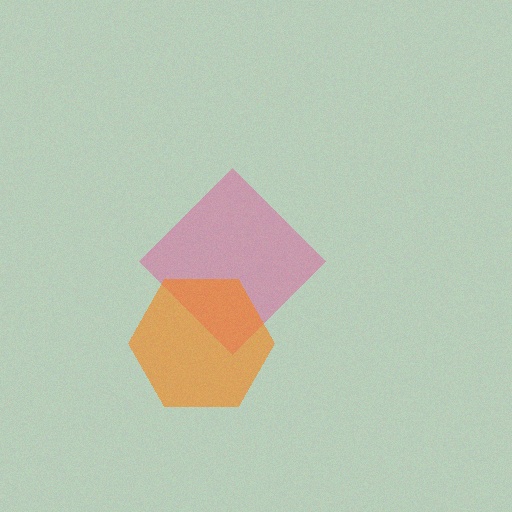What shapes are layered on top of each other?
The layered shapes are: a pink diamond, an orange hexagon.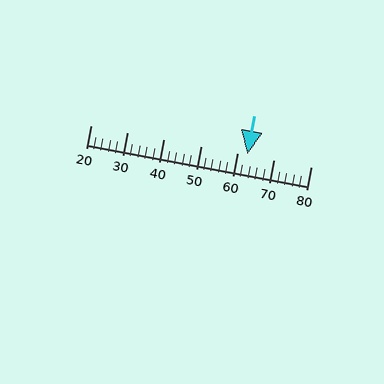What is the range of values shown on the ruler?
The ruler shows values from 20 to 80.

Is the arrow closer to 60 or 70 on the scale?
The arrow is closer to 60.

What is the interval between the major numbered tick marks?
The major tick marks are spaced 10 units apart.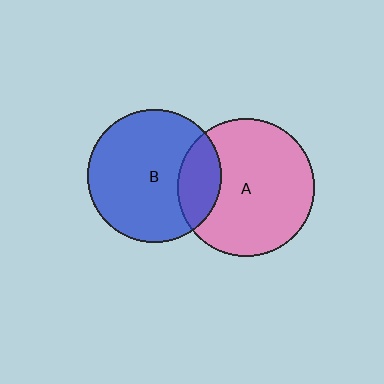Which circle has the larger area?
Circle A (pink).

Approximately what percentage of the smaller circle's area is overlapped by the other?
Approximately 20%.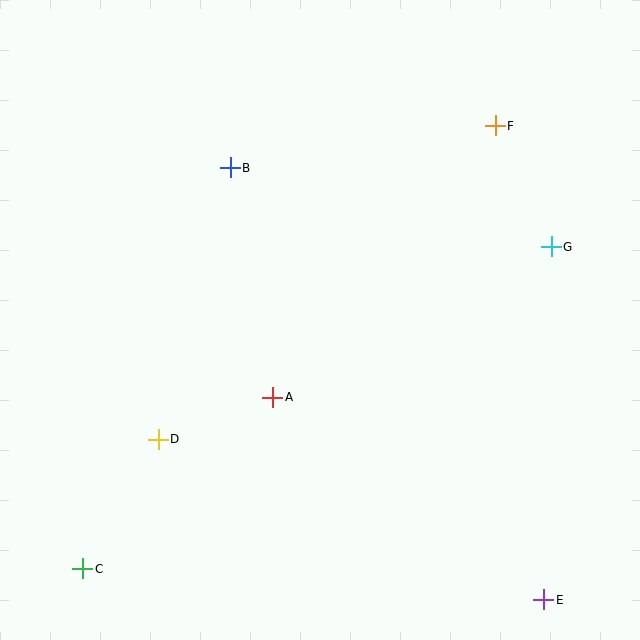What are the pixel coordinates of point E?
Point E is at (544, 600).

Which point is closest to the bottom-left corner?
Point C is closest to the bottom-left corner.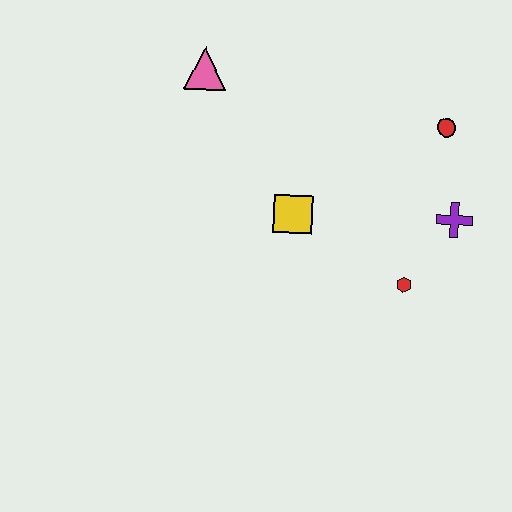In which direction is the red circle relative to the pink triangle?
The red circle is to the right of the pink triangle.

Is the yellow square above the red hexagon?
Yes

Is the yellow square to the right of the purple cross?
No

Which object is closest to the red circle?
The purple cross is closest to the red circle.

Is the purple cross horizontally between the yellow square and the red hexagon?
No